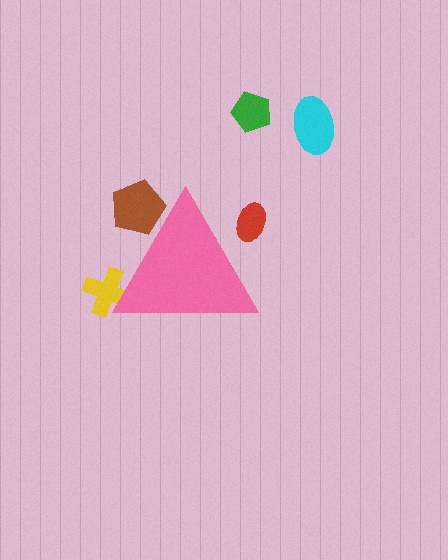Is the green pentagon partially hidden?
No, the green pentagon is fully visible.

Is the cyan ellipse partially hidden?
No, the cyan ellipse is fully visible.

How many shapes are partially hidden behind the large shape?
3 shapes are partially hidden.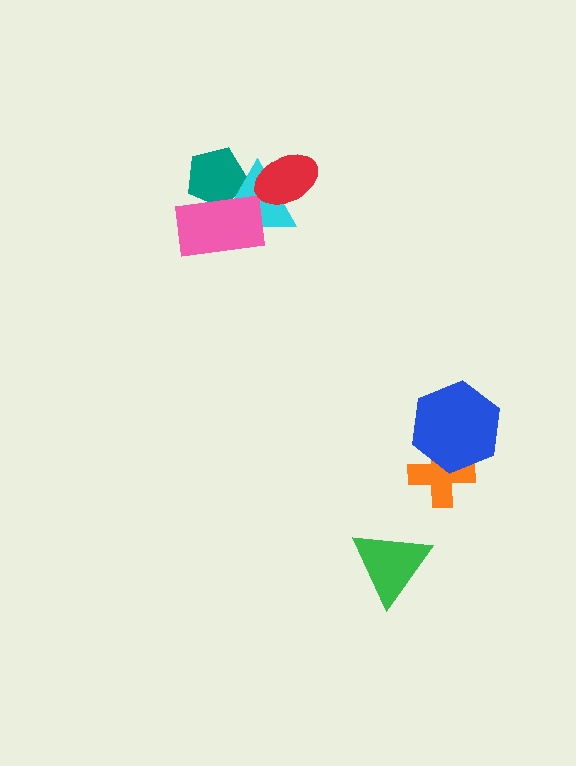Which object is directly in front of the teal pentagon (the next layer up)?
The cyan triangle is directly in front of the teal pentagon.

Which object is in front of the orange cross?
The blue hexagon is in front of the orange cross.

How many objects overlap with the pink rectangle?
2 objects overlap with the pink rectangle.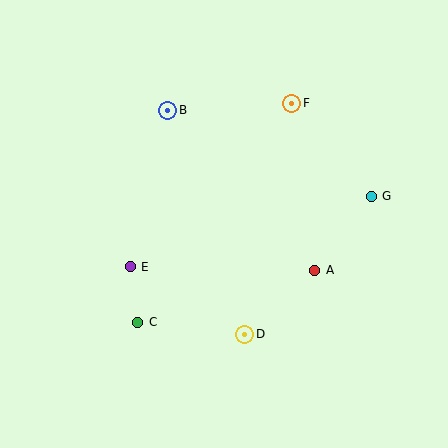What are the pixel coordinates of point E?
Point E is at (130, 267).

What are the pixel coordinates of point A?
Point A is at (315, 270).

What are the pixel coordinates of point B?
Point B is at (168, 110).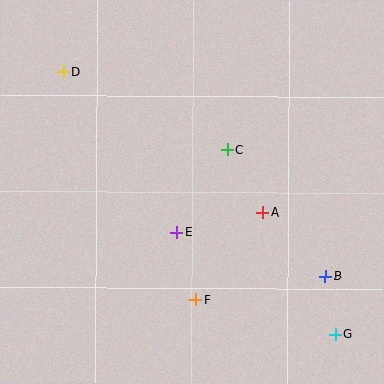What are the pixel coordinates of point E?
Point E is at (176, 232).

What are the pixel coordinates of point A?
Point A is at (263, 213).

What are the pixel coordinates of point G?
Point G is at (335, 334).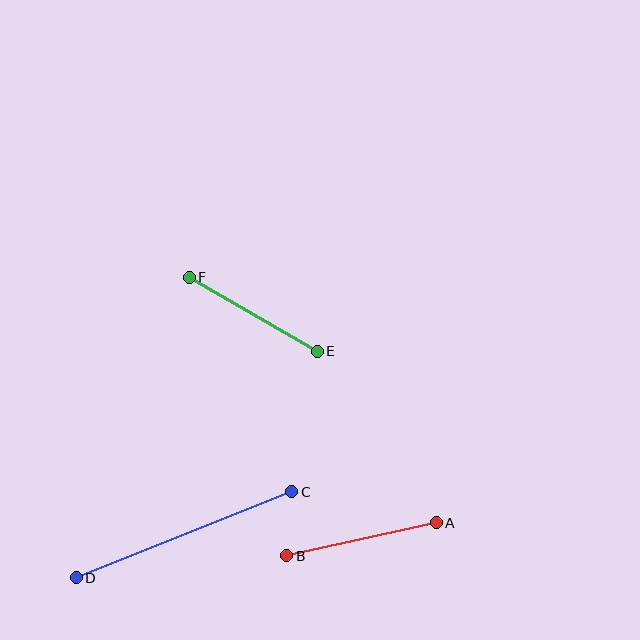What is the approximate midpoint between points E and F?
The midpoint is at approximately (253, 314) pixels.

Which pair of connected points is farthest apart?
Points C and D are farthest apart.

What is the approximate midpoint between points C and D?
The midpoint is at approximately (184, 535) pixels.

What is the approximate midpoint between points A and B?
The midpoint is at approximately (362, 539) pixels.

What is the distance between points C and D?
The distance is approximately 232 pixels.